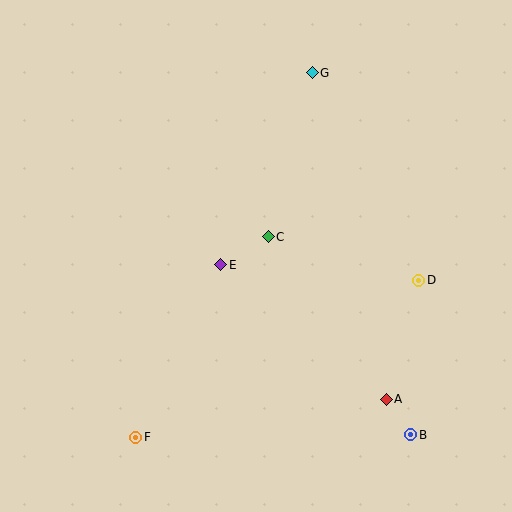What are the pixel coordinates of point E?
Point E is at (221, 265).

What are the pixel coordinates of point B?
Point B is at (411, 435).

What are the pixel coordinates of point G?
Point G is at (312, 73).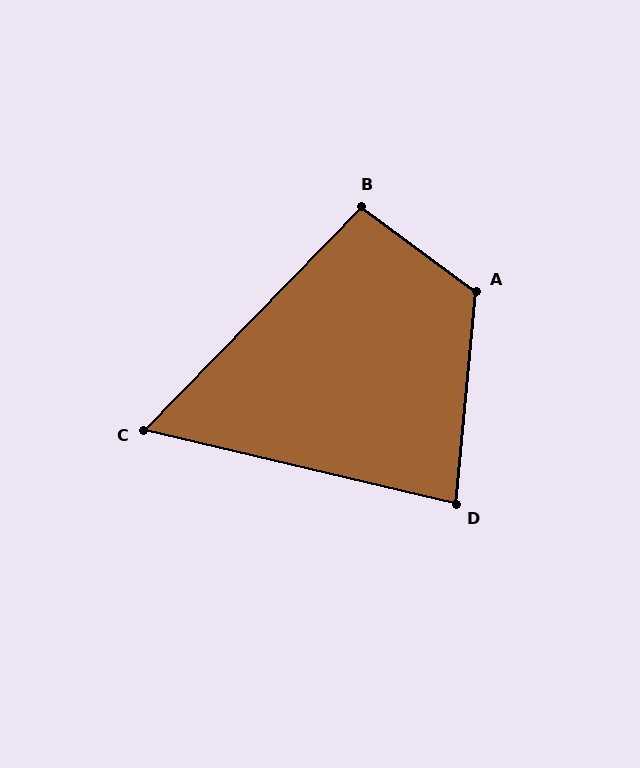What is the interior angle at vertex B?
Approximately 98 degrees (obtuse).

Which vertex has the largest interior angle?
A, at approximately 121 degrees.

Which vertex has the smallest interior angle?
C, at approximately 59 degrees.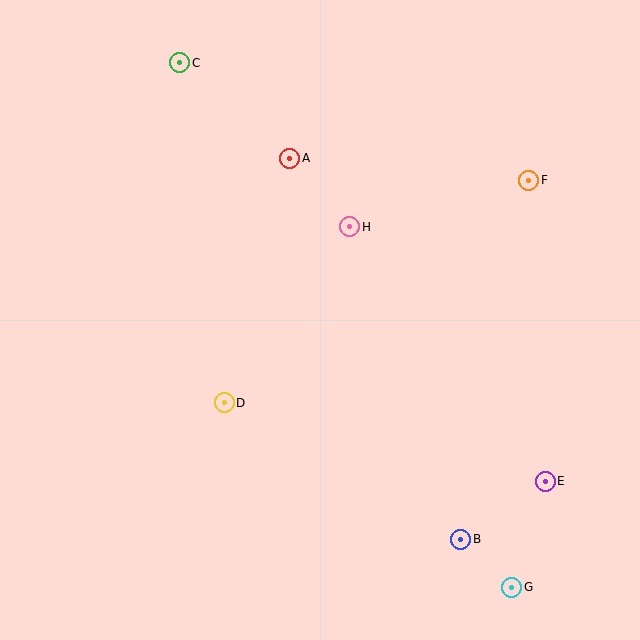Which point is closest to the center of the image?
Point H at (350, 227) is closest to the center.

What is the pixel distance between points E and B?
The distance between E and B is 102 pixels.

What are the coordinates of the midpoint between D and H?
The midpoint between D and H is at (287, 315).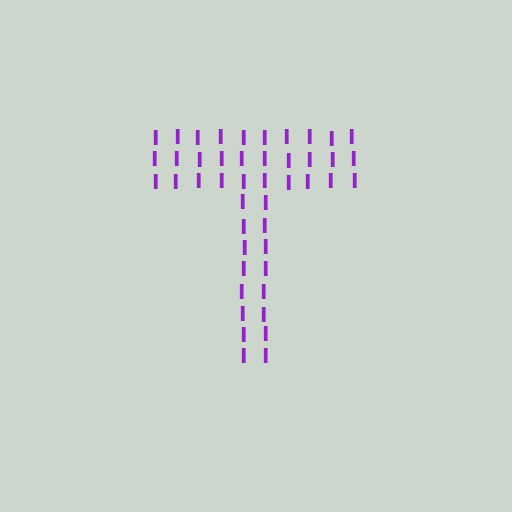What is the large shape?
The large shape is the letter T.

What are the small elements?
The small elements are letter I's.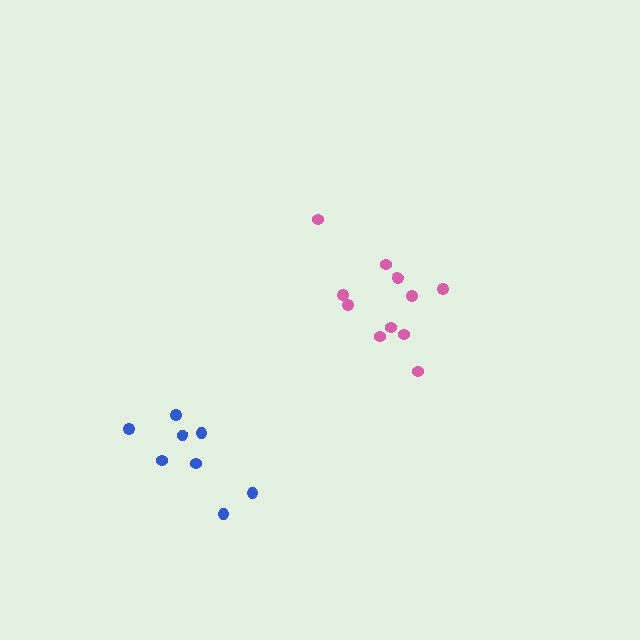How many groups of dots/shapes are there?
There are 2 groups.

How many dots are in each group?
Group 1: 8 dots, Group 2: 11 dots (19 total).